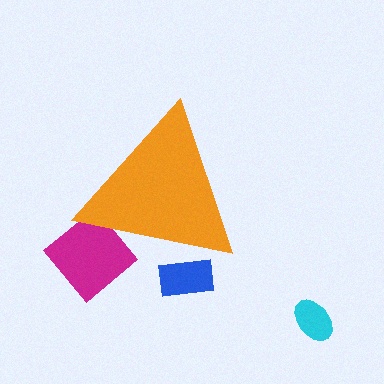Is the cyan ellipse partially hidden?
No, the cyan ellipse is fully visible.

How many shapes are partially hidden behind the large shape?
2 shapes are partially hidden.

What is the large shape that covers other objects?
An orange triangle.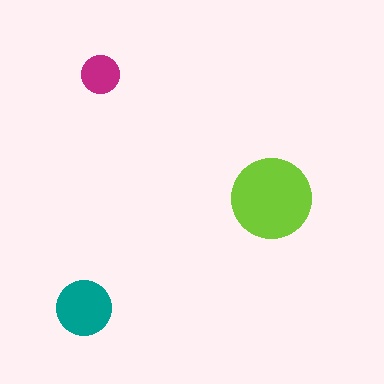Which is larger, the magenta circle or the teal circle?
The teal one.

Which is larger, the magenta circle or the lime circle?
The lime one.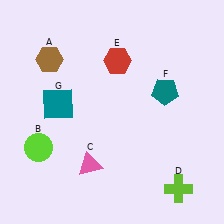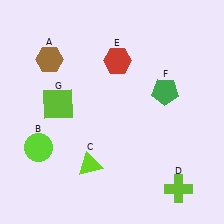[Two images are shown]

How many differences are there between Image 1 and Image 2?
There are 3 differences between the two images.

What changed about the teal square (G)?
In Image 1, G is teal. In Image 2, it changed to lime.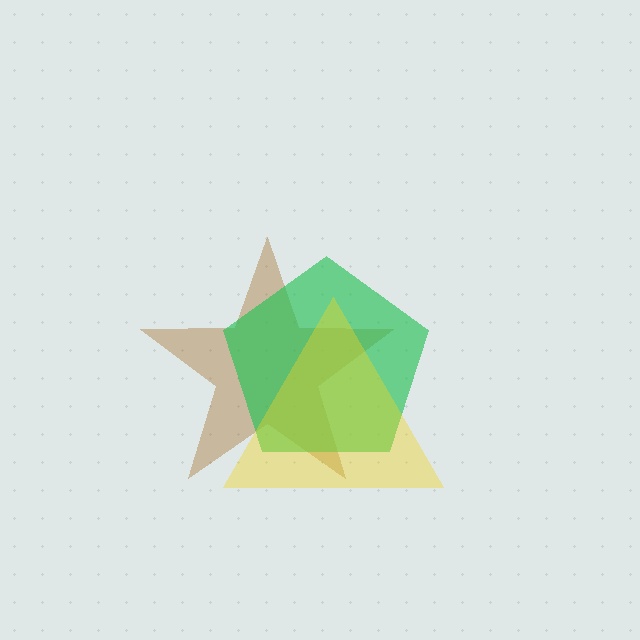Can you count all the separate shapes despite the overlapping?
Yes, there are 3 separate shapes.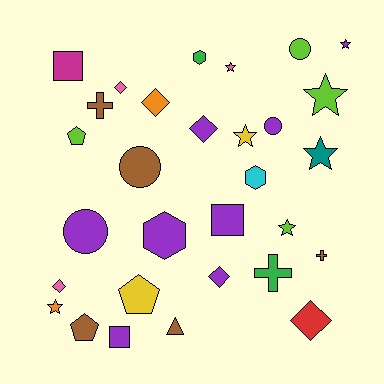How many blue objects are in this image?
There are no blue objects.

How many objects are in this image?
There are 30 objects.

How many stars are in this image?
There are 7 stars.